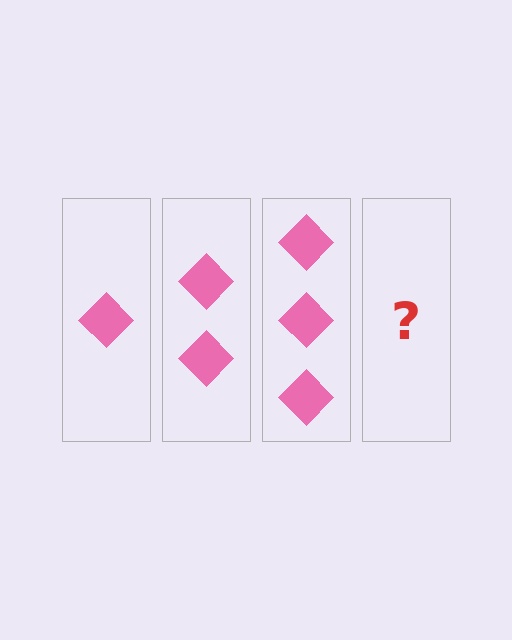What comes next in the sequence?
The next element should be 4 diamonds.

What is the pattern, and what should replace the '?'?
The pattern is that each step adds one more diamond. The '?' should be 4 diamonds.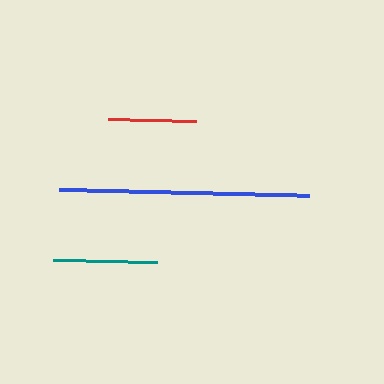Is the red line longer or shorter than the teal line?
The teal line is longer than the red line.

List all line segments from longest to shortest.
From longest to shortest: blue, teal, red.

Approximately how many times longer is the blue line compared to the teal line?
The blue line is approximately 2.4 times the length of the teal line.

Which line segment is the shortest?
The red line is the shortest at approximately 88 pixels.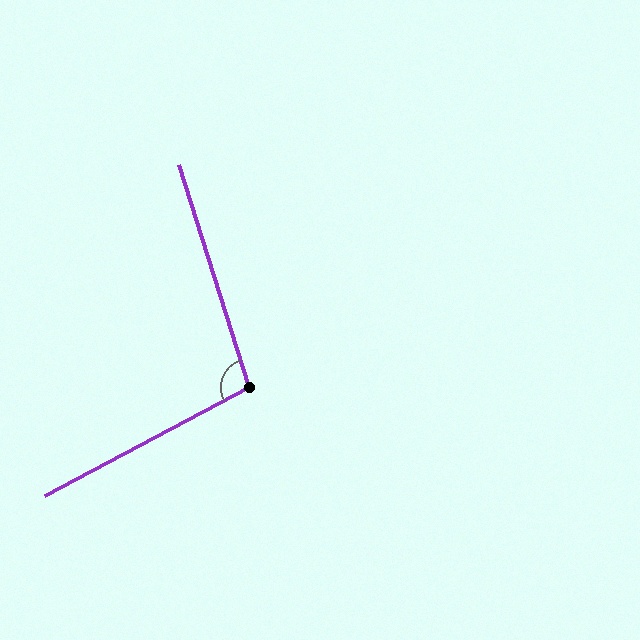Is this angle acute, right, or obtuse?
It is obtuse.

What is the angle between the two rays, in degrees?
Approximately 101 degrees.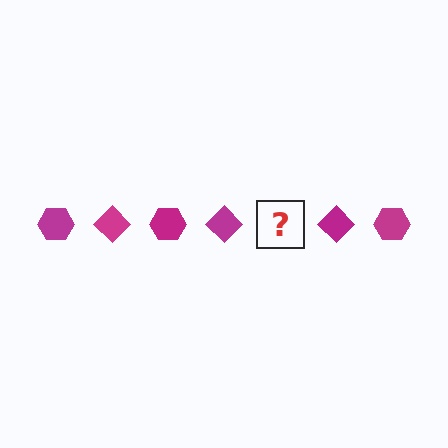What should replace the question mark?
The question mark should be replaced with a magenta hexagon.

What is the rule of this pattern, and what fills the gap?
The rule is that the pattern cycles through hexagon, diamond shapes in magenta. The gap should be filled with a magenta hexagon.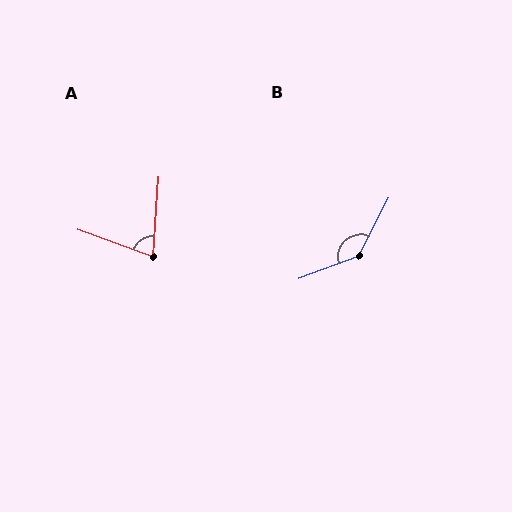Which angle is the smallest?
A, at approximately 74 degrees.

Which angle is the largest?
B, at approximately 137 degrees.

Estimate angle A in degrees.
Approximately 74 degrees.